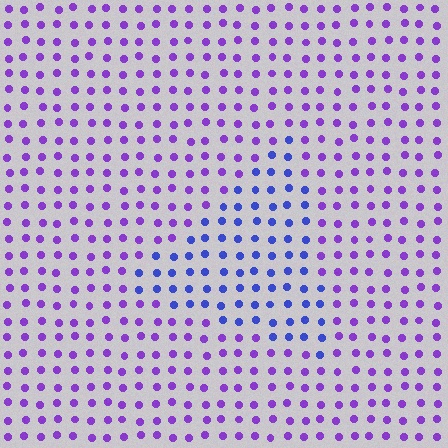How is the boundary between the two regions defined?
The boundary is defined purely by a slight shift in hue (about 39 degrees). Spacing, size, and orientation are identical on both sides.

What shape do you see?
I see a triangle.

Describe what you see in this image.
The image is filled with small purple elements in a uniform arrangement. A triangle-shaped region is visible where the elements are tinted to a slightly different hue, forming a subtle color boundary.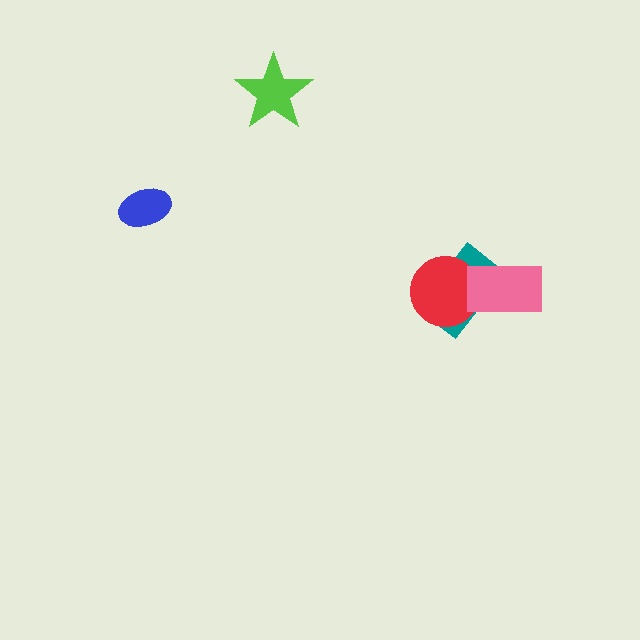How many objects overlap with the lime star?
0 objects overlap with the lime star.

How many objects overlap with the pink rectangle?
2 objects overlap with the pink rectangle.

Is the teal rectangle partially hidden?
Yes, it is partially covered by another shape.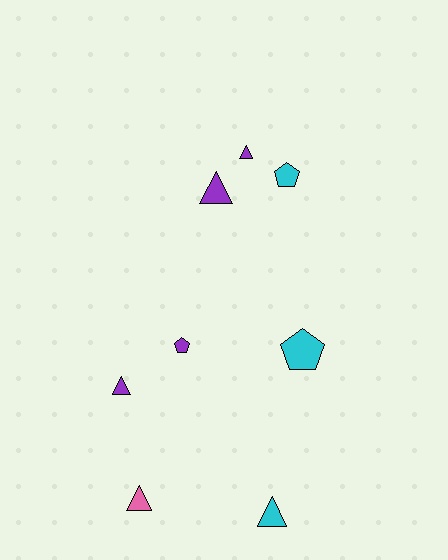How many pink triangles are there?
There is 1 pink triangle.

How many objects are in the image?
There are 8 objects.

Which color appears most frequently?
Purple, with 4 objects.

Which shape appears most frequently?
Triangle, with 5 objects.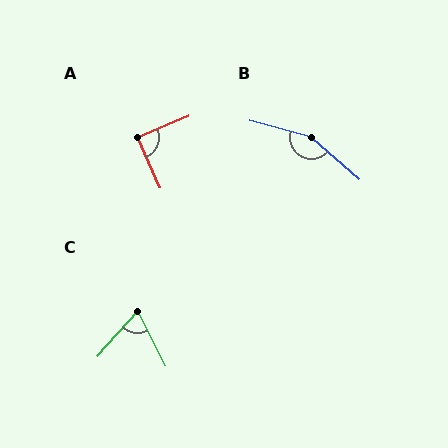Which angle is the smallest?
C, at approximately 68 degrees.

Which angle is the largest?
B, at approximately 153 degrees.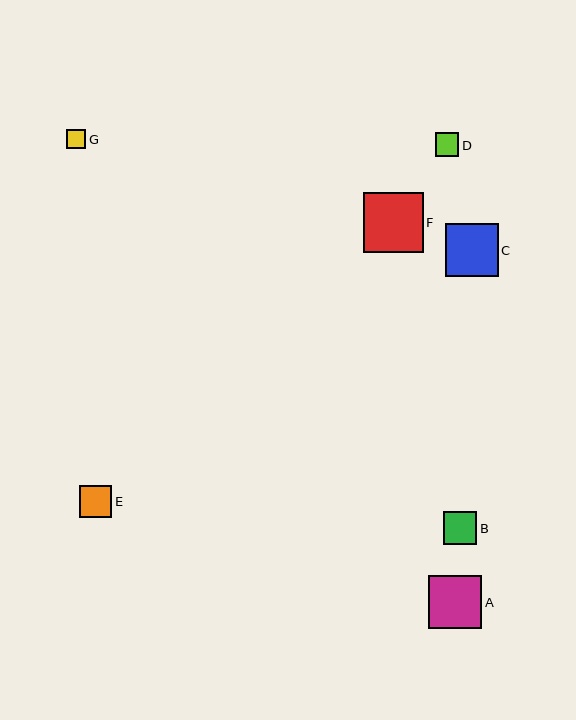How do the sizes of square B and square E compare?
Square B and square E are approximately the same size.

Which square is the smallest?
Square G is the smallest with a size of approximately 19 pixels.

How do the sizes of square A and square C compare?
Square A and square C are approximately the same size.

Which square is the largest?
Square F is the largest with a size of approximately 60 pixels.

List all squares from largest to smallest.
From largest to smallest: F, A, C, B, E, D, G.